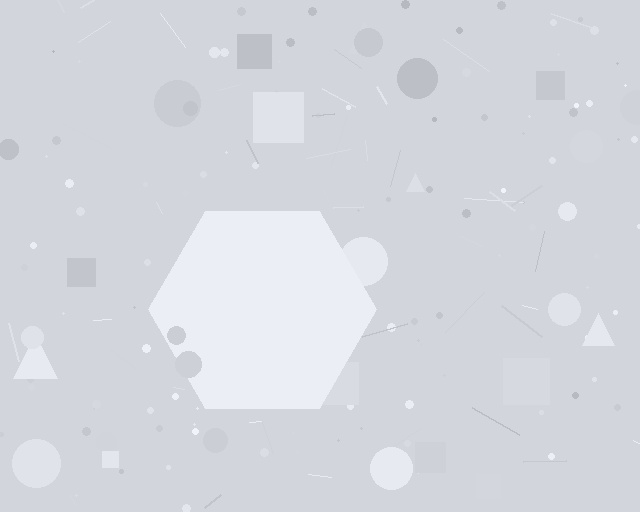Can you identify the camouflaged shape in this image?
The camouflaged shape is a hexagon.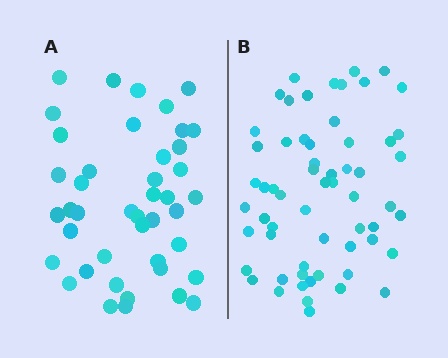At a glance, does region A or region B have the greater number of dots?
Region B (the right region) has more dots.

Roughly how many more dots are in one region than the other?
Region B has approximately 15 more dots than region A.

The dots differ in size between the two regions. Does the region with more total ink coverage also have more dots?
No. Region A has more total ink coverage because its dots are larger, but region B actually contains more individual dots. Total area can be misleading — the number of items is what matters here.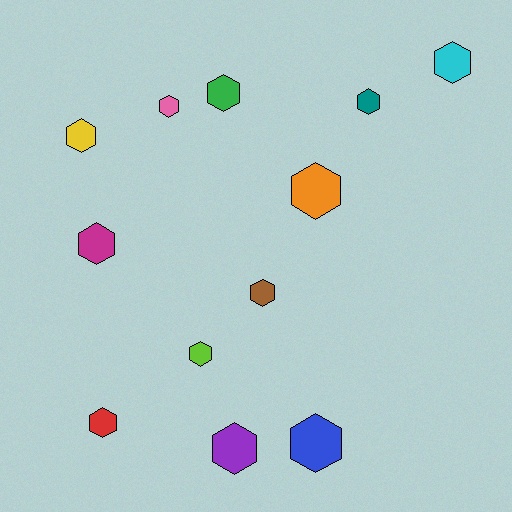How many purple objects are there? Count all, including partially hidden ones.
There is 1 purple object.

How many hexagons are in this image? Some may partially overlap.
There are 12 hexagons.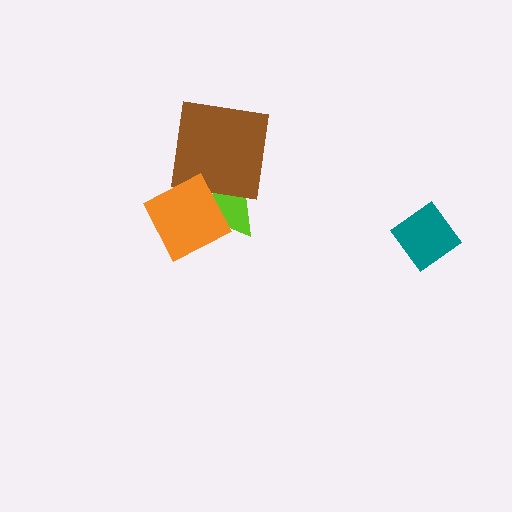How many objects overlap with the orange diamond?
2 objects overlap with the orange diamond.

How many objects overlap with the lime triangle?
2 objects overlap with the lime triangle.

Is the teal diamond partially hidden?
No, no other shape covers it.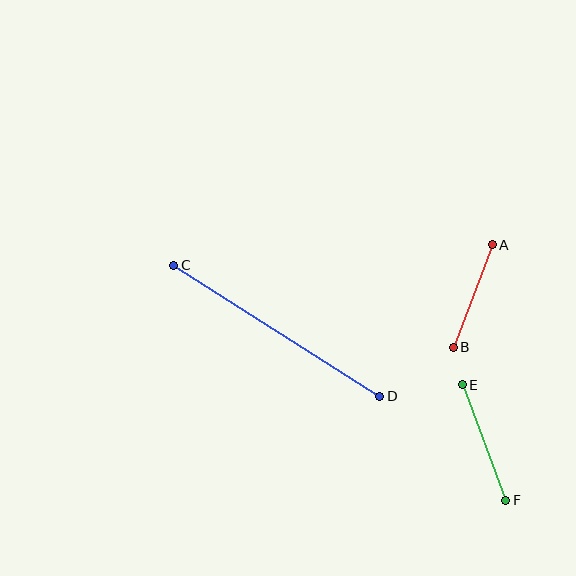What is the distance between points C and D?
The distance is approximately 244 pixels.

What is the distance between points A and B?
The distance is approximately 110 pixels.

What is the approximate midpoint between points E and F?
The midpoint is at approximately (484, 443) pixels.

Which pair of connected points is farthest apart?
Points C and D are farthest apart.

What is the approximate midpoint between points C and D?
The midpoint is at approximately (277, 331) pixels.